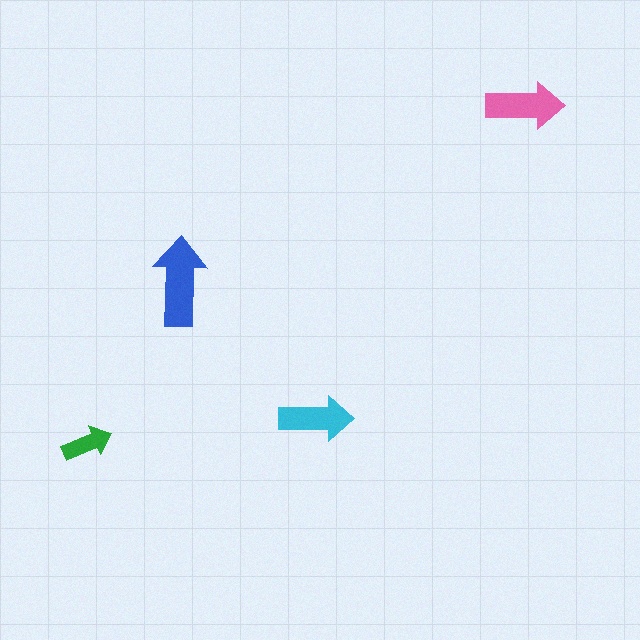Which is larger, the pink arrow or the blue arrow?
The blue one.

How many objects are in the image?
There are 4 objects in the image.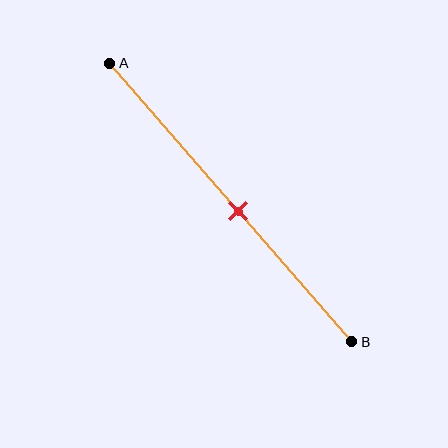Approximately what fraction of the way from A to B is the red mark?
The red mark is approximately 55% of the way from A to B.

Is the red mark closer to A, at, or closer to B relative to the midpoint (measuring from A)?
The red mark is closer to point B than the midpoint of segment AB.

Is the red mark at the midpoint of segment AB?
No, the mark is at about 55% from A, not at the 50% midpoint.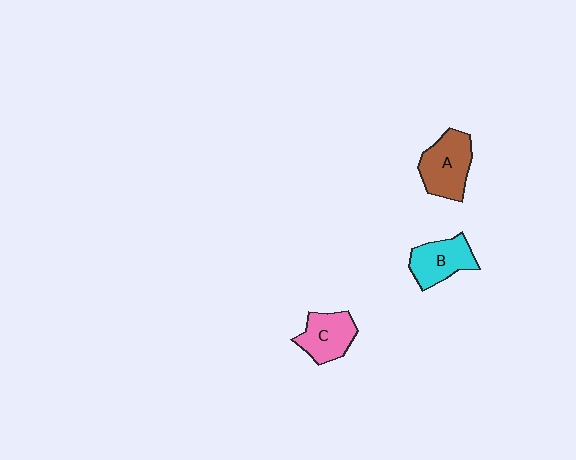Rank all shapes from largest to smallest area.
From largest to smallest: A (brown), B (cyan), C (pink).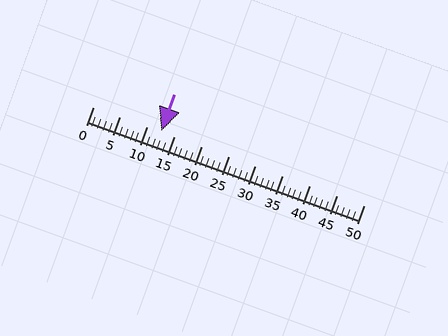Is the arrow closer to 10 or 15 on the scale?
The arrow is closer to 15.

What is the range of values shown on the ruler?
The ruler shows values from 0 to 50.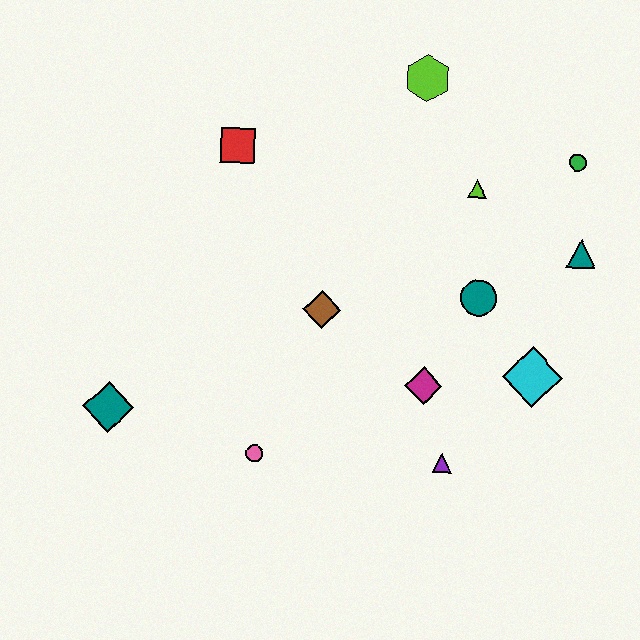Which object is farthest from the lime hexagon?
The teal diamond is farthest from the lime hexagon.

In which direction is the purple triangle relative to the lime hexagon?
The purple triangle is below the lime hexagon.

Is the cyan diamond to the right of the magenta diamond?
Yes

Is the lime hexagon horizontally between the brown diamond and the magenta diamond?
Yes